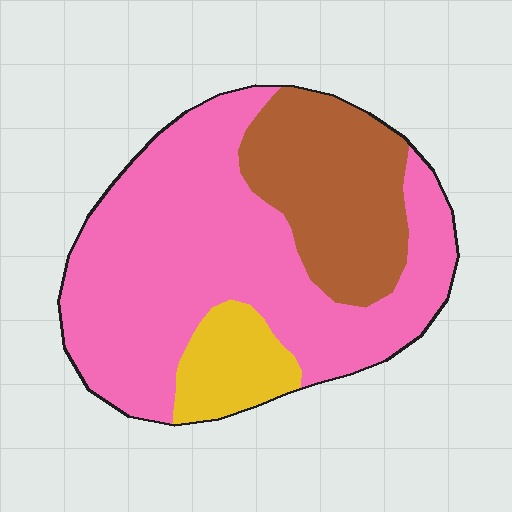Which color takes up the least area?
Yellow, at roughly 10%.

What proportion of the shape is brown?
Brown covers about 25% of the shape.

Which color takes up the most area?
Pink, at roughly 65%.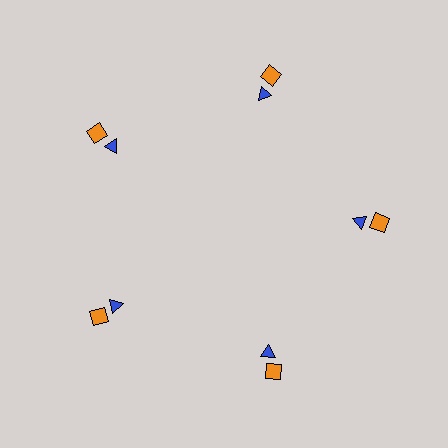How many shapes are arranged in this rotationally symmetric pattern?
There are 10 shapes, arranged in 5 groups of 2.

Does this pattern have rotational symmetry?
Yes, this pattern has 5-fold rotational symmetry. It looks the same after rotating 72 degrees around the center.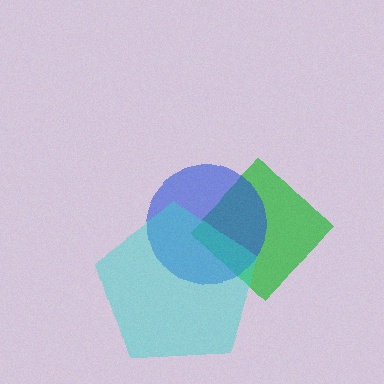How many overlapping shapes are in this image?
There are 3 overlapping shapes in the image.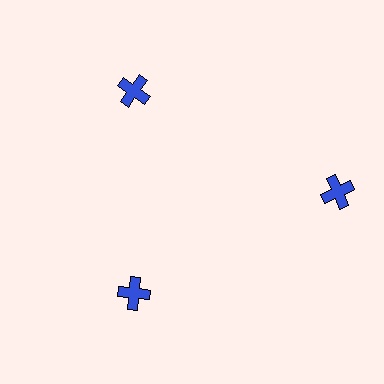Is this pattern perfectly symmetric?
No. The 3 blue crosses are arranged in a ring, but one element near the 3 o'clock position is pushed outward from the center, breaking the 3-fold rotational symmetry.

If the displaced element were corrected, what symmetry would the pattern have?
It would have 3-fold rotational symmetry — the pattern would map onto itself every 120 degrees.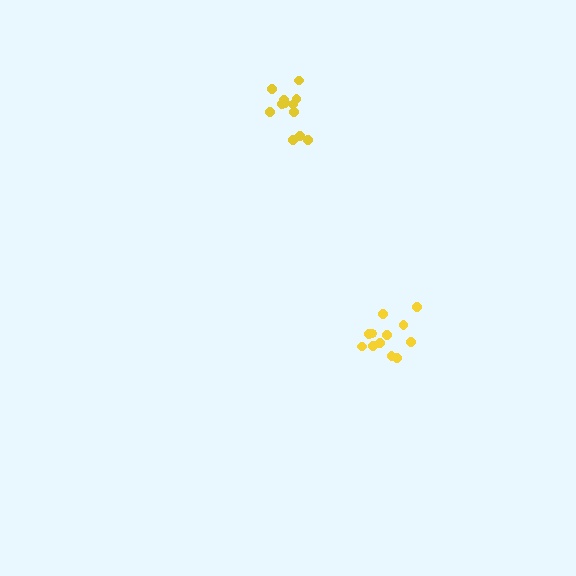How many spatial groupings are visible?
There are 2 spatial groupings.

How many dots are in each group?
Group 1: 12 dots, Group 2: 12 dots (24 total).